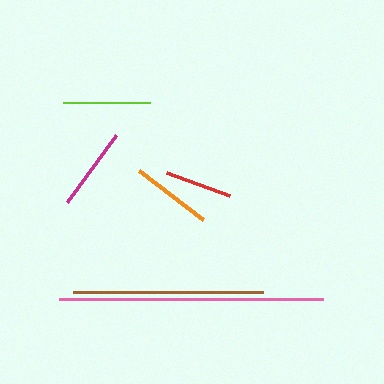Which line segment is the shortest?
The red line is the shortest at approximately 67 pixels.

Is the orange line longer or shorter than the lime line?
The lime line is longer than the orange line.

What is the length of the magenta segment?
The magenta segment is approximately 83 pixels long.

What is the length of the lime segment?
The lime segment is approximately 87 pixels long.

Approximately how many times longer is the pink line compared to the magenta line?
The pink line is approximately 3.2 times the length of the magenta line.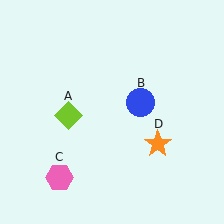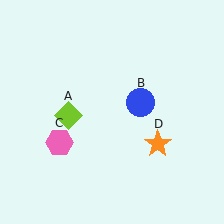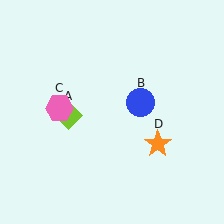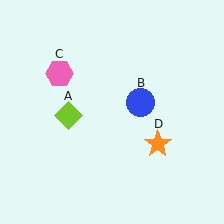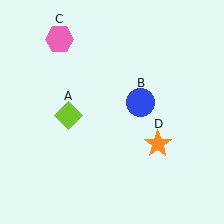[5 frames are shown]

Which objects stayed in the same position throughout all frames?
Lime diamond (object A) and blue circle (object B) and orange star (object D) remained stationary.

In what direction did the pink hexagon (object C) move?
The pink hexagon (object C) moved up.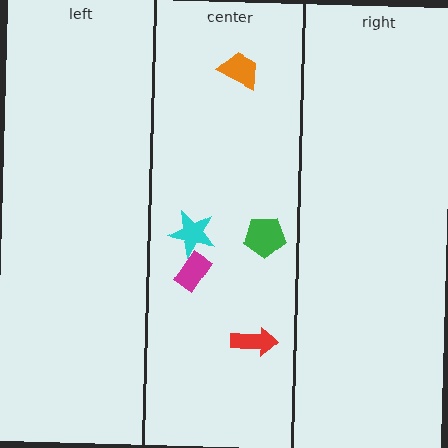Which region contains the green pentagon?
The center region.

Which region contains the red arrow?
The center region.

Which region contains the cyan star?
The center region.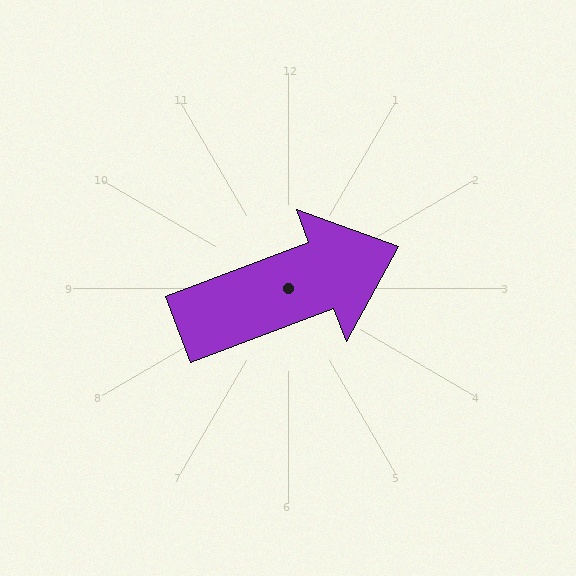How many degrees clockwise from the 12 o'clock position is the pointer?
Approximately 69 degrees.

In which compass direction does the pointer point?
East.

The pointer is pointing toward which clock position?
Roughly 2 o'clock.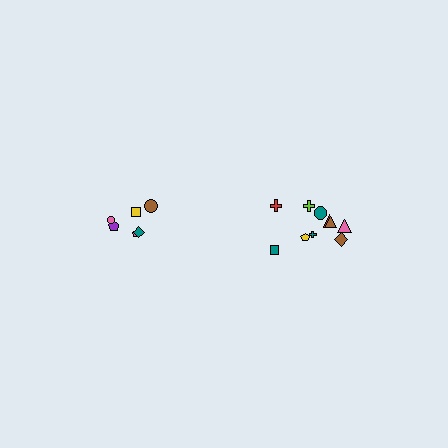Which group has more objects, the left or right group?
The right group.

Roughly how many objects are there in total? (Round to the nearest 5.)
Roughly 15 objects in total.